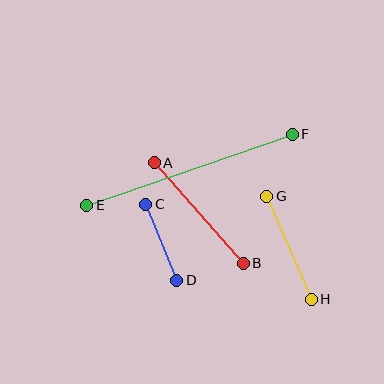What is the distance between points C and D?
The distance is approximately 82 pixels.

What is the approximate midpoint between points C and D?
The midpoint is at approximately (161, 242) pixels.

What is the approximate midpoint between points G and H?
The midpoint is at approximately (289, 248) pixels.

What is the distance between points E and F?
The distance is approximately 218 pixels.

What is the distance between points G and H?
The distance is approximately 112 pixels.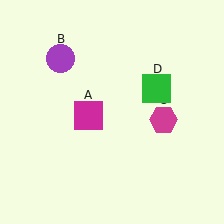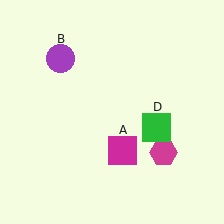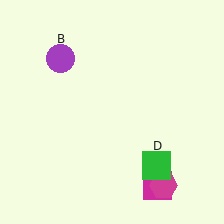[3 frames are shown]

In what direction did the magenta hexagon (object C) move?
The magenta hexagon (object C) moved down.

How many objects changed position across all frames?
3 objects changed position: magenta square (object A), magenta hexagon (object C), green square (object D).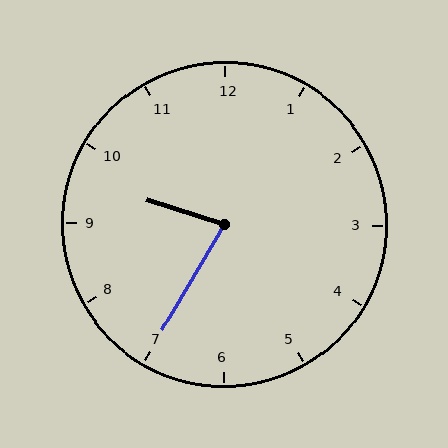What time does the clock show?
9:35.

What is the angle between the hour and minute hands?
Approximately 78 degrees.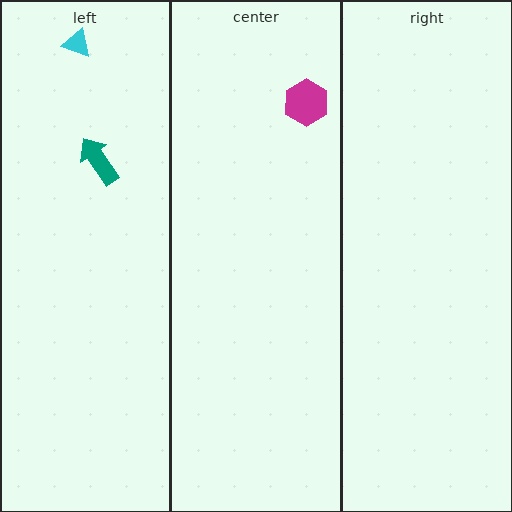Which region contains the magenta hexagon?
The center region.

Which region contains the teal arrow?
The left region.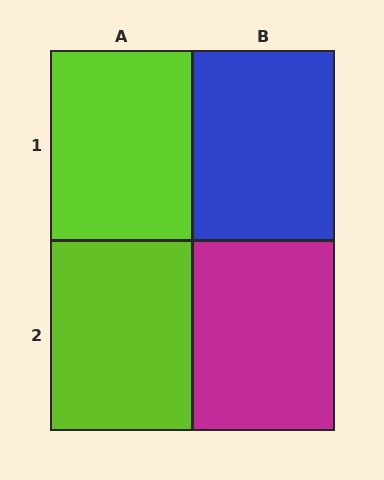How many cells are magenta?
1 cell is magenta.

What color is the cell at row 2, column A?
Lime.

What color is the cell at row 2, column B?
Magenta.